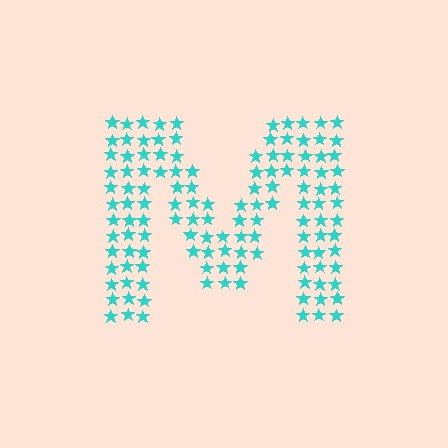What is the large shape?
The large shape is the letter M.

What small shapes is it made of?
It is made of small stars.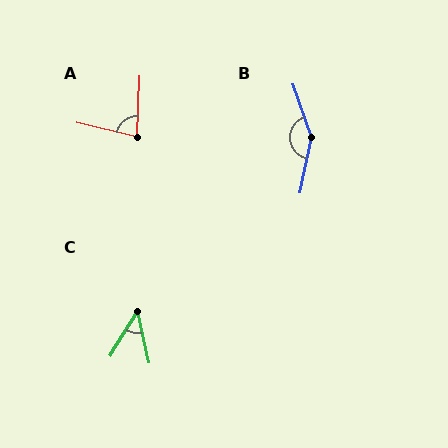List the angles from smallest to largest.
C (44°), A (79°), B (149°).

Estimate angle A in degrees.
Approximately 79 degrees.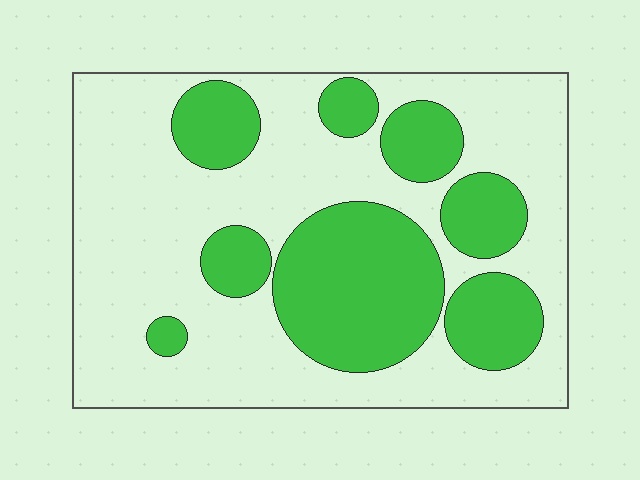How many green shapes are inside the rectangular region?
8.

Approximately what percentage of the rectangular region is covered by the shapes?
Approximately 35%.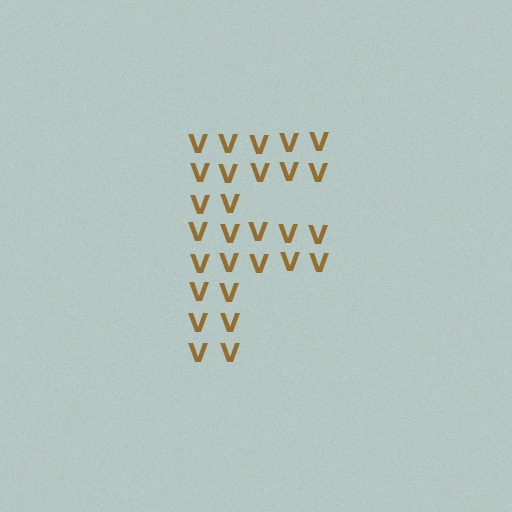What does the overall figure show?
The overall figure shows the letter F.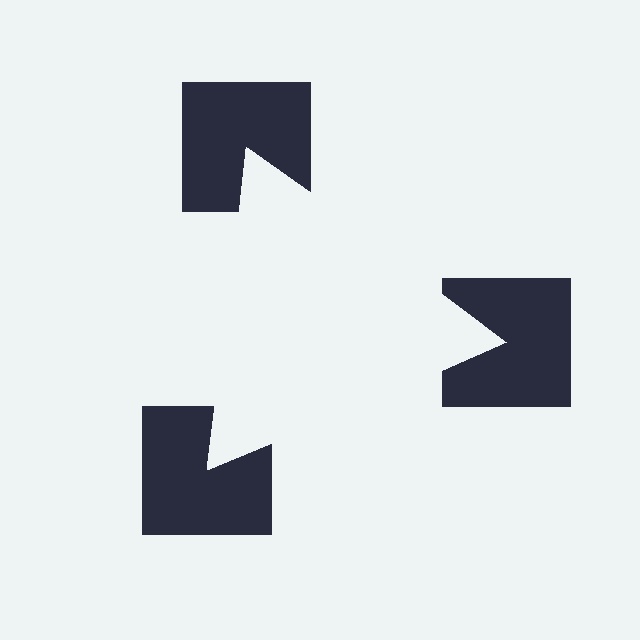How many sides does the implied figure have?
3 sides.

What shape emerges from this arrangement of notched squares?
An illusory triangle — its edges are inferred from the aligned wedge cuts in the notched squares, not physically drawn.